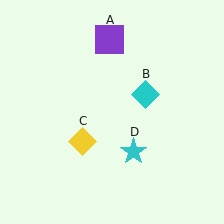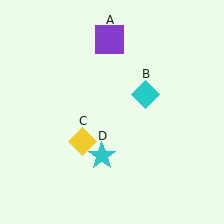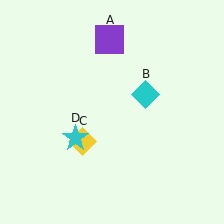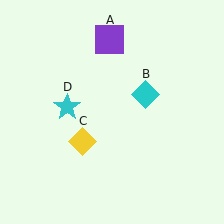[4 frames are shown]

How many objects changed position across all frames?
1 object changed position: cyan star (object D).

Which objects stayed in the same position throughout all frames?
Purple square (object A) and cyan diamond (object B) and yellow diamond (object C) remained stationary.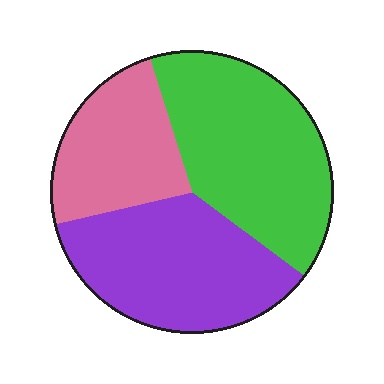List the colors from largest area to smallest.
From largest to smallest: green, purple, pink.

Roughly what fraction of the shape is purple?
Purple takes up about three eighths (3/8) of the shape.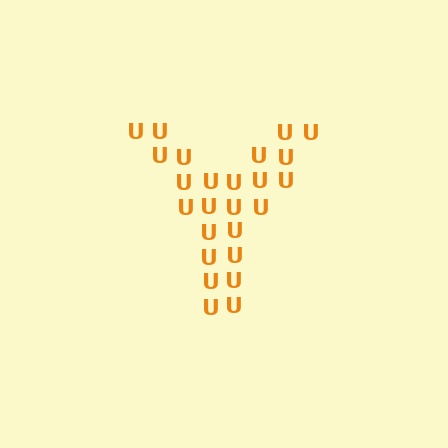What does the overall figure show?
The overall figure shows the letter Y.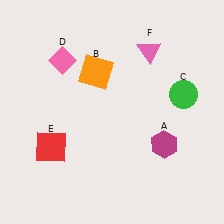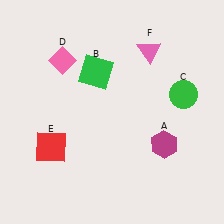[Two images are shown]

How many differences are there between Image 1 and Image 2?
There is 1 difference between the two images.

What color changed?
The square (B) changed from orange in Image 1 to green in Image 2.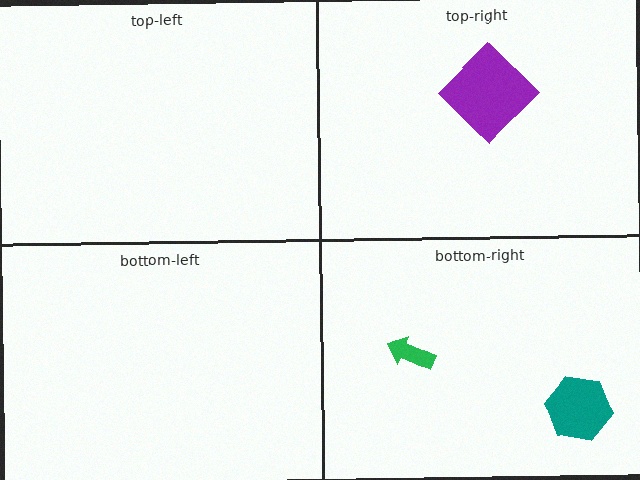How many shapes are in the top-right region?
1.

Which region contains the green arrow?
The bottom-right region.